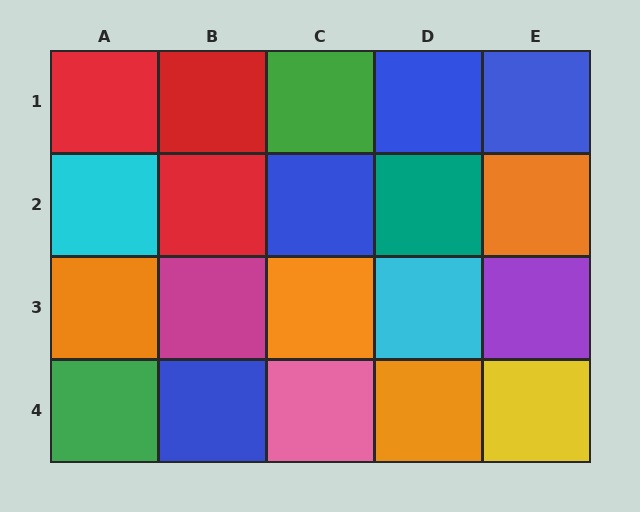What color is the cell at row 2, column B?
Red.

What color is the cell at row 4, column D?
Orange.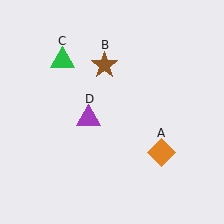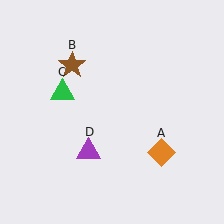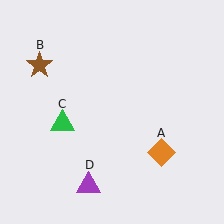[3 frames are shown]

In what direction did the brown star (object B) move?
The brown star (object B) moved left.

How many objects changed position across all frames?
3 objects changed position: brown star (object B), green triangle (object C), purple triangle (object D).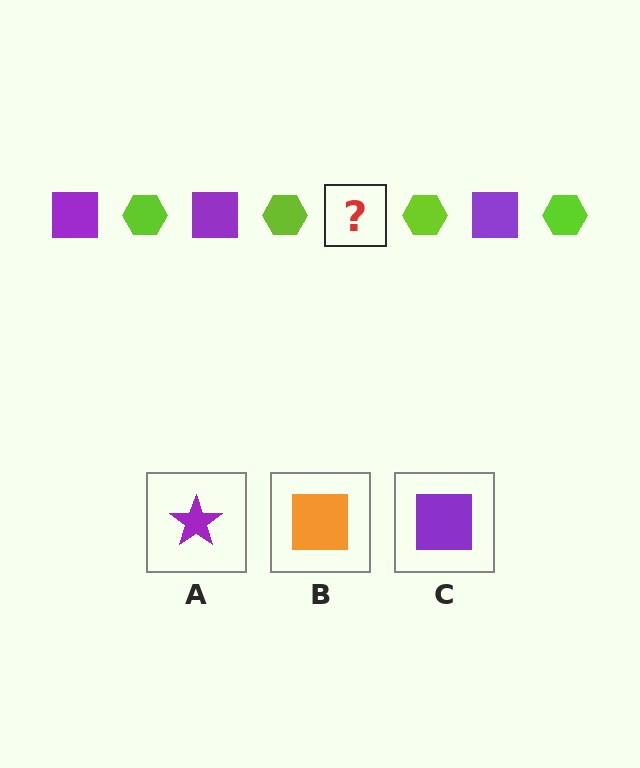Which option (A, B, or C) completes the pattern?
C.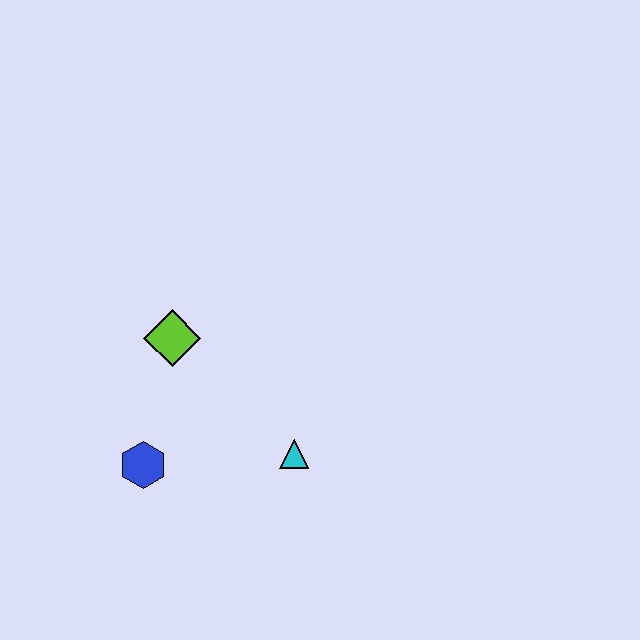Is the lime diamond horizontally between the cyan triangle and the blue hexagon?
Yes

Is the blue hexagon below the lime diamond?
Yes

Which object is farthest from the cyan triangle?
The lime diamond is farthest from the cyan triangle.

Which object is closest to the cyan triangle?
The blue hexagon is closest to the cyan triangle.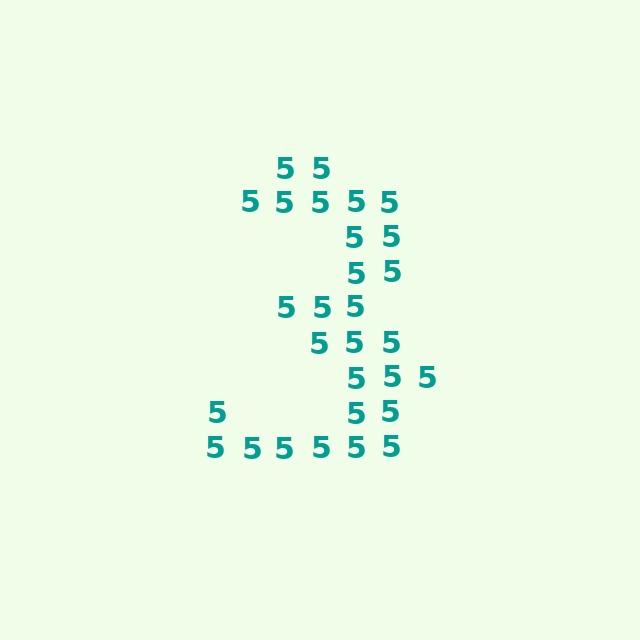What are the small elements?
The small elements are digit 5's.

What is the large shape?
The large shape is the digit 3.